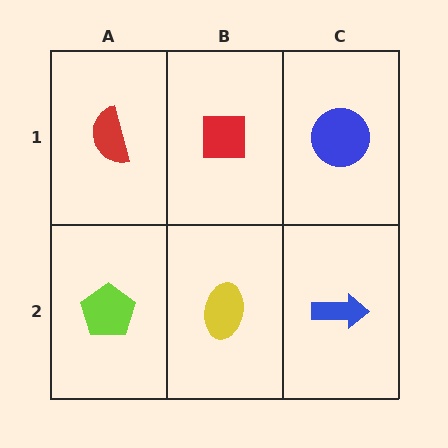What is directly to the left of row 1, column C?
A red square.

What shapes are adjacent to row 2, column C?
A blue circle (row 1, column C), a yellow ellipse (row 2, column B).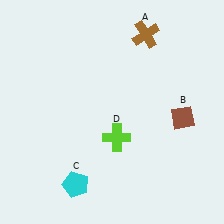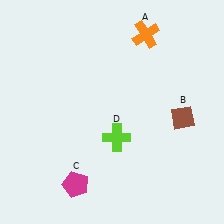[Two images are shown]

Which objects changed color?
A changed from brown to orange. C changed from cyan to magenta.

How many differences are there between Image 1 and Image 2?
There are 2 differences between the two images.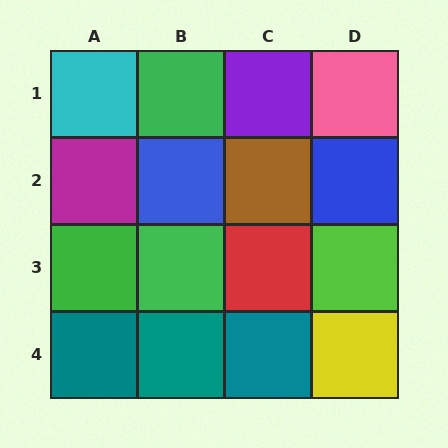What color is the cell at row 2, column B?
Blue.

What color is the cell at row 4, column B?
Teal.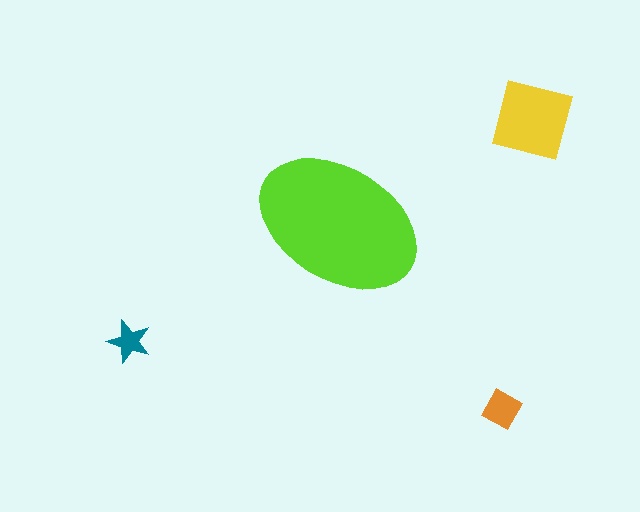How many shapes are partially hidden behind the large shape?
0 shapes are partially hidden.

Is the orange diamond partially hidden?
No, the orange diamond is fully visible.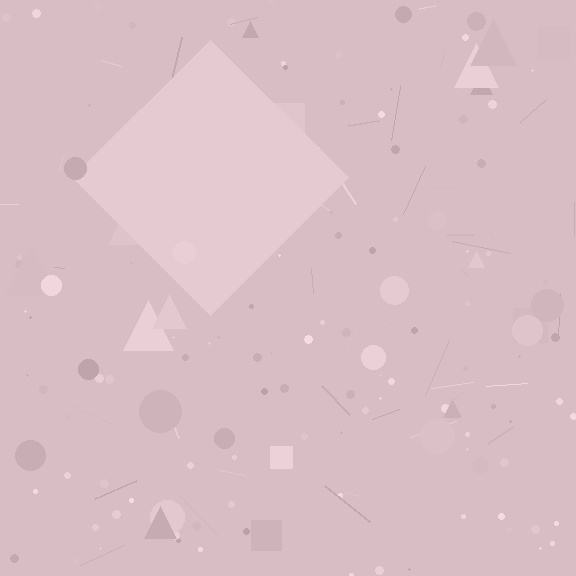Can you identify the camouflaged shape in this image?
The camouflaged shape is a diamond.